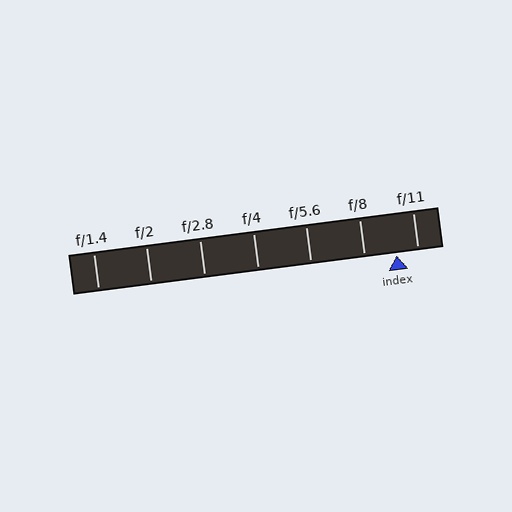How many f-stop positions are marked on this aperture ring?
There are 7 f-stop positions marked.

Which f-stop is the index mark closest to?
The index mark is closest to f/11.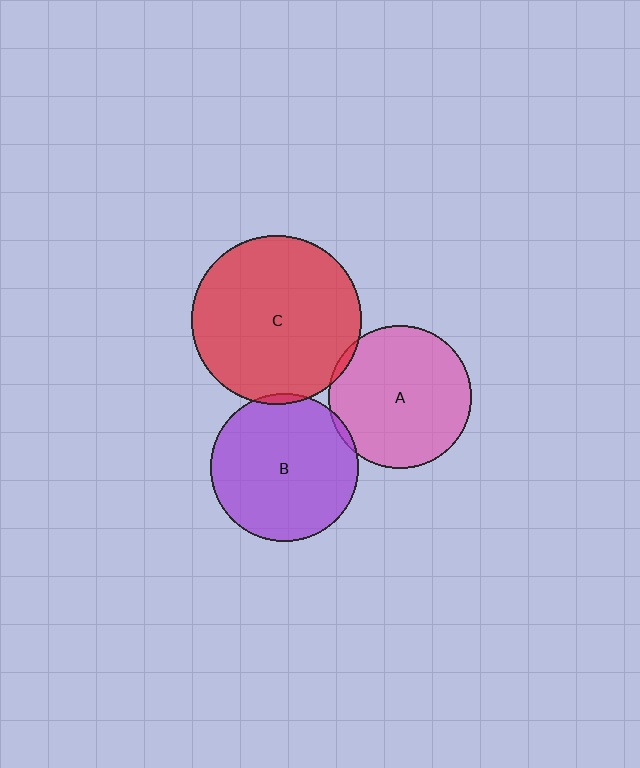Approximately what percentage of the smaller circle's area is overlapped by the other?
Approximately 5%.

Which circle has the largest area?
Circle C (red).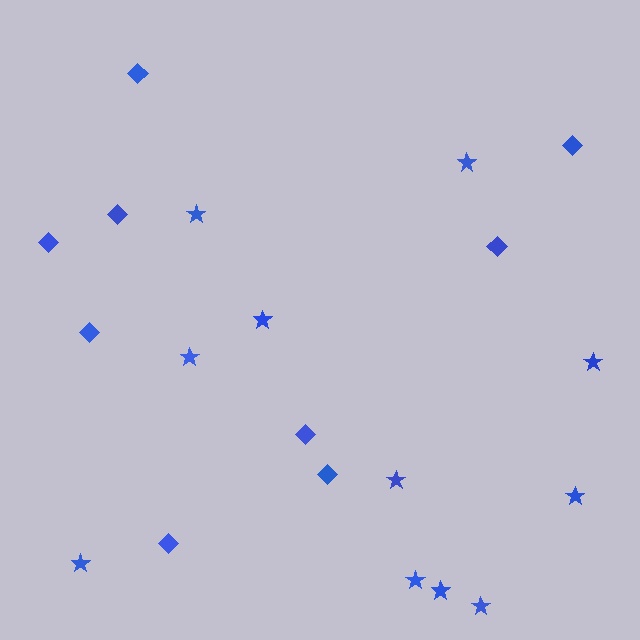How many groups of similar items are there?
There are 2 groups: one group of diamonds (9) and one group of stars (11).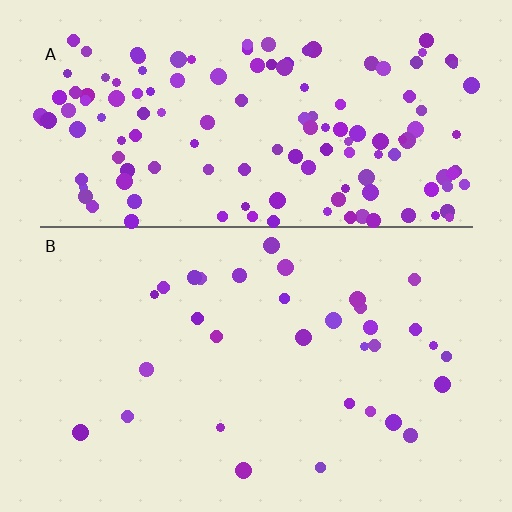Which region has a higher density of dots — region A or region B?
A (the top).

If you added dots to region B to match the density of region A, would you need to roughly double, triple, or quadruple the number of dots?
Approximately quadruple.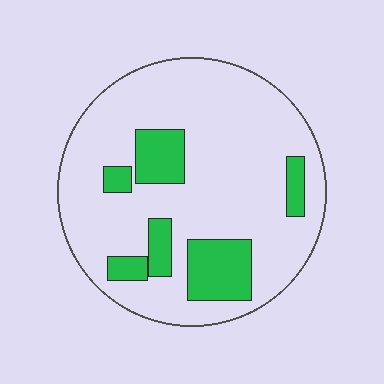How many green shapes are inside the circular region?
6.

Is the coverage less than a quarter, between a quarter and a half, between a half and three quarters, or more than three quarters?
Less than a quarter.